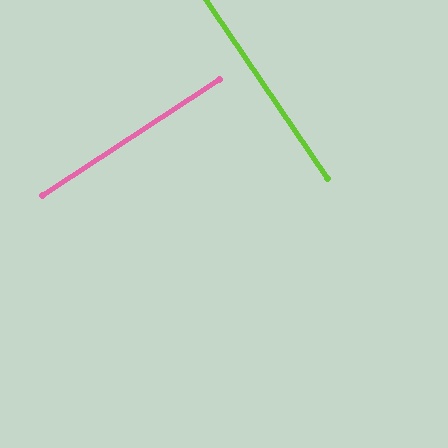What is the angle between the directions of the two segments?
Approximately 89 degrees.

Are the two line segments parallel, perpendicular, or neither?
Perpendicular — they meet at approximately 89°.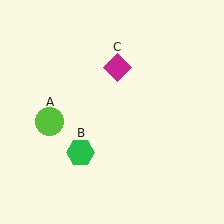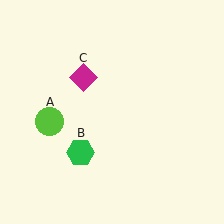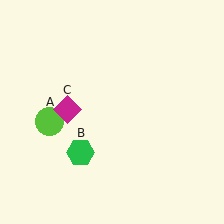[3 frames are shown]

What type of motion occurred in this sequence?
The magenta diamond (object C) rotated counterclockwise around the center of the scene.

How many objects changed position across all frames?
1 object changed position: magenta diamond (object C).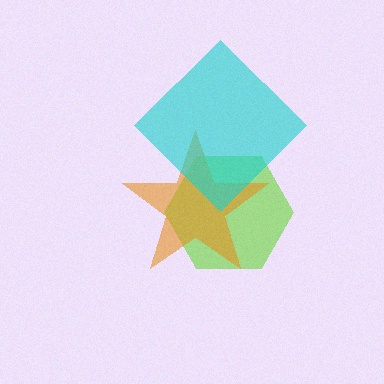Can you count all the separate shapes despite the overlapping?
Yes, there are 3 separate shapes.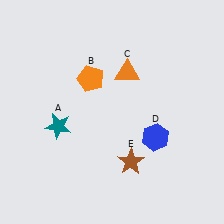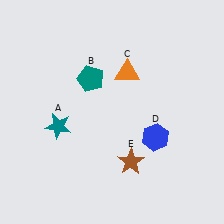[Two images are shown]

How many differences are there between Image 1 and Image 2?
There is 1 difference between the two images.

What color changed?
The pentagon (B) changed from orange in Image 1 to teal in Image 2.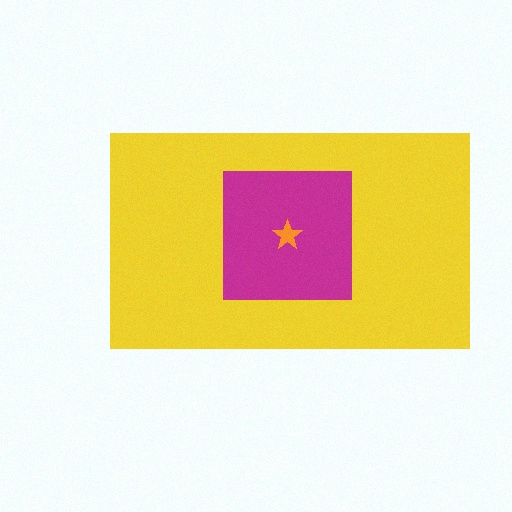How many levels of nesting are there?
3.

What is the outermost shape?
The yellow rectangle.